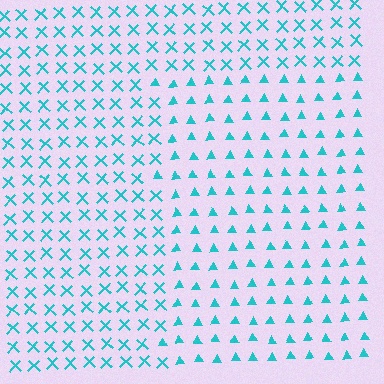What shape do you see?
I see a rectangle.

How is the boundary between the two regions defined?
The boundary is defined by a change in element shape: triangles inside vs. X marks outside. All elements share the same color and spacing.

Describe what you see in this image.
The image is filled with small cyan elements arranged in a uniform grid. A rectangle-shaped region contains triangles, while the surrounding area contains X marks. The boundary is defined purely by the change in element shape.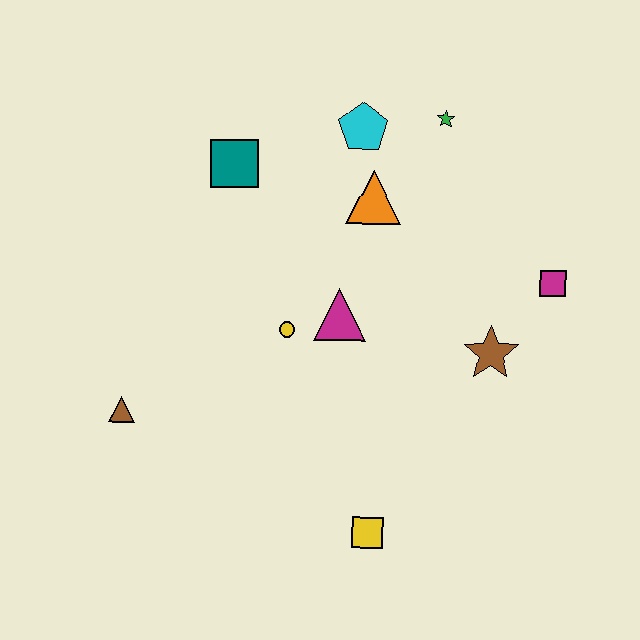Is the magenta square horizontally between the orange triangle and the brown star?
No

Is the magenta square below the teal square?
Yes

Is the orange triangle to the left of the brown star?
Yes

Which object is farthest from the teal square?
The yellow square is farthest from the teal square.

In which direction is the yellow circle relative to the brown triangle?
The yellow circle is to the right of the brown triangle.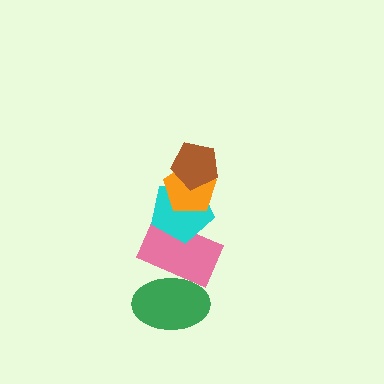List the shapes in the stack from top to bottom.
From top to bottom: the brown pentagon, the orange pentagon, the cyan pentagon, the pink rectangle, the green ellipse.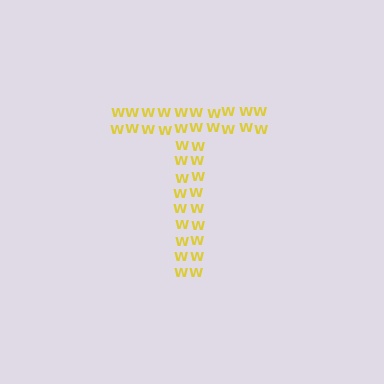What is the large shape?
The large shape is the letter T.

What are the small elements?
The small elements are letter W's.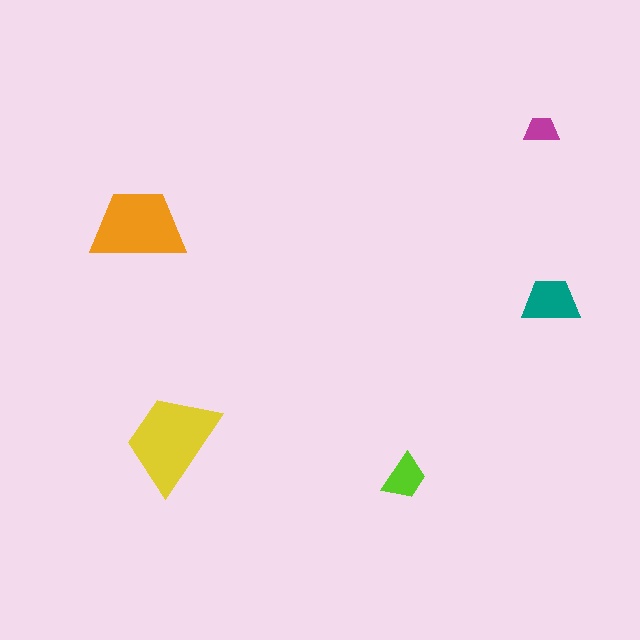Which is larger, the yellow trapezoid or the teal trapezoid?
The yellow one.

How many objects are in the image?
There are 5 objects in the image.